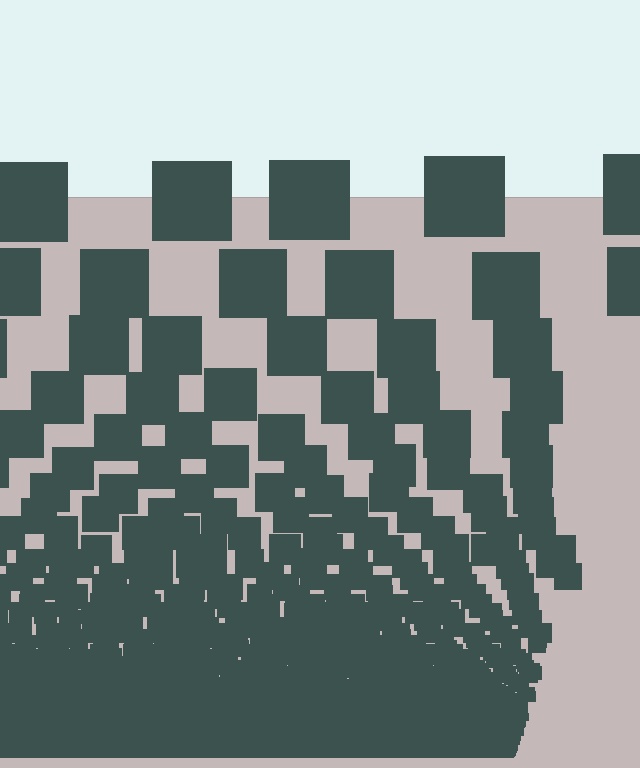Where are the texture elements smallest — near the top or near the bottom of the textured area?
Near the bottom.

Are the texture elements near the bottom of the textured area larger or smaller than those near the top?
Smaller. The gradient is inverted — elements near the bottom are smaller and denser.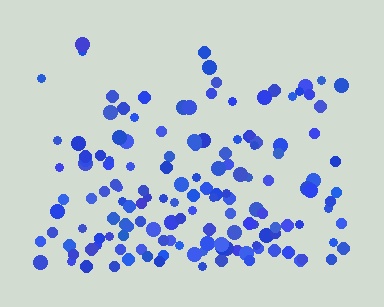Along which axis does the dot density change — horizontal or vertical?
Vertical.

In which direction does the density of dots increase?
From top to bottom, with the bottom side densest.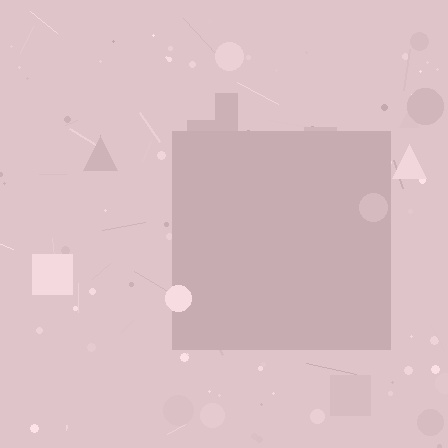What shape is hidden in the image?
A square is hidden in the image.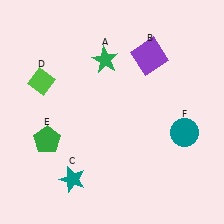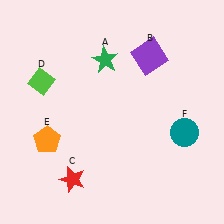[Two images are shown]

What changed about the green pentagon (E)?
In Image 1, E is green. In Image 2, it changed to orange.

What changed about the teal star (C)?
In Image 1, C is teal. In Image 2, it changed to red.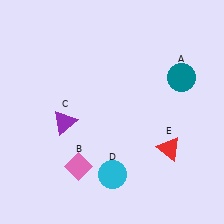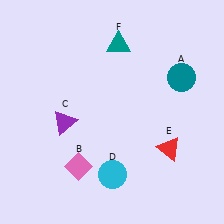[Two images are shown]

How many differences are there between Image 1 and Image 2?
There is 1 difference between the two images.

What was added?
A teal triangle (F) was added in Image 2.